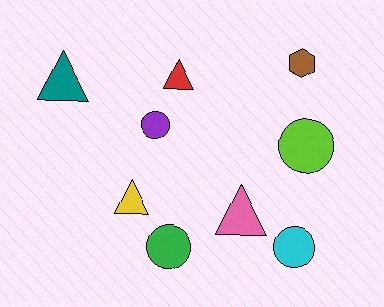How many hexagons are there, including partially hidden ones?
There is 1 hexagon.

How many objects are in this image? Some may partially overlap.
There are 9 objects.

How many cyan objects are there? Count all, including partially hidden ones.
There is 1 cyan object.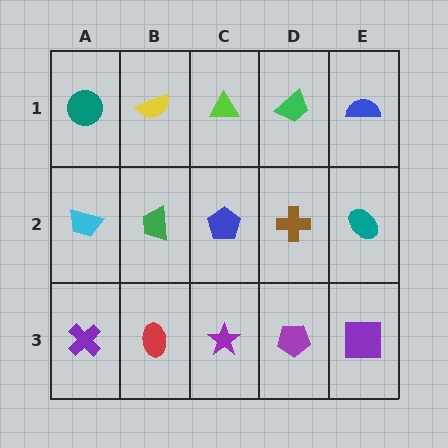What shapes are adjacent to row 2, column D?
A green trapezoid (row 1, column D), a purple pentagon (row 3, column D), a blue pentagon (row 2, column C), a teal ellipse (row 2, column E).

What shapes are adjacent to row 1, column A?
A cyan trapezoid (row 2, column A), a yellow semicircle (row 1, column B).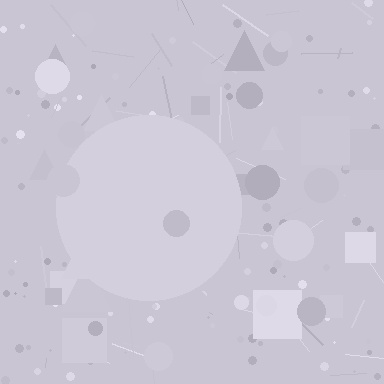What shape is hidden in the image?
A circle is hidden in the image.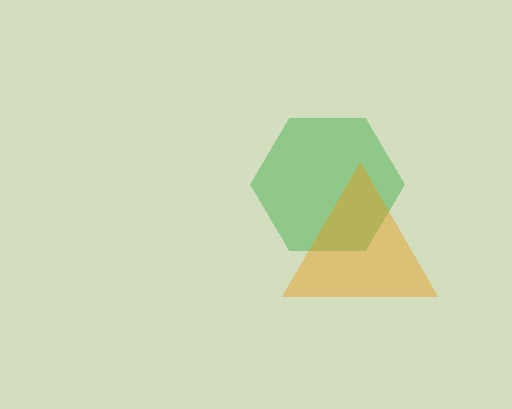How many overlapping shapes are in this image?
There are 2 overlapping shapes in the image.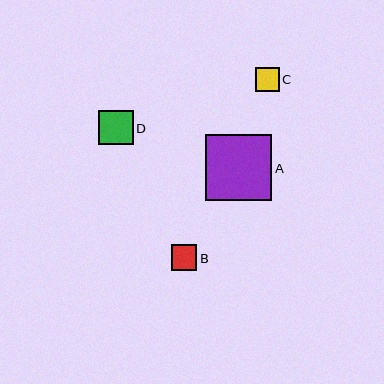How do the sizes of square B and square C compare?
Square B and square C are approximately the same size.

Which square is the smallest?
Square C is the smallest with a size of approximately 24 pixels.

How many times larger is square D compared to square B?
Square D is approximately 1.3 times the size of square B.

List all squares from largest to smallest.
From largest to smallest: A, D, B, C.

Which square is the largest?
Square A is the largest with a size of approximately 66 pixels.